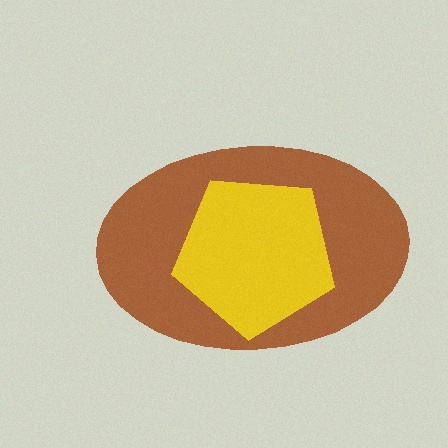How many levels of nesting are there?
2.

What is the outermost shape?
The brown ellipse.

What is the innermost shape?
The yellow pentagon.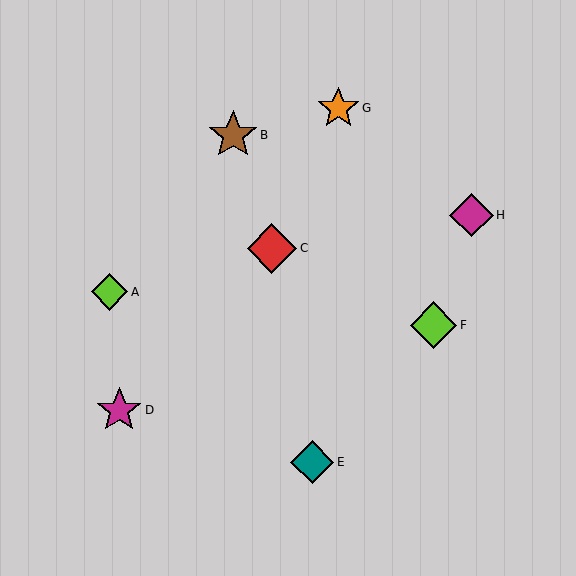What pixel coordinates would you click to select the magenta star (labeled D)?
Click at (119, 410) to select the magenta star D.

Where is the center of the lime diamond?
The center of the lime diamond is at (434, 325).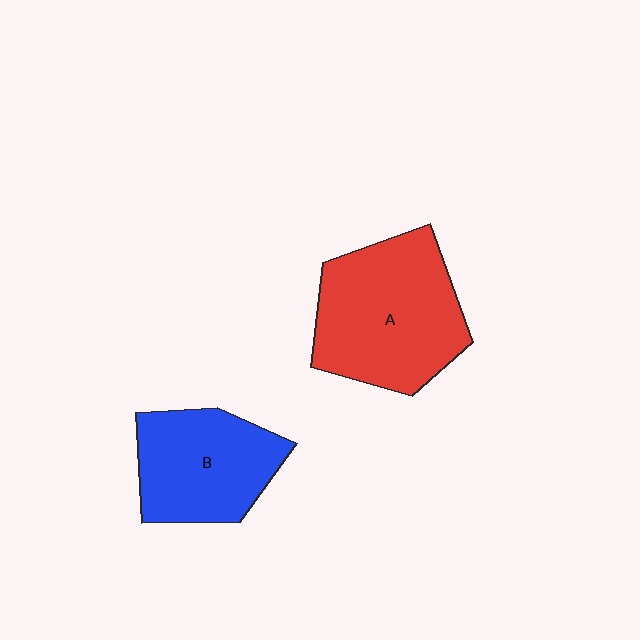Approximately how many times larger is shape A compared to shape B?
Approximately 1.3 times.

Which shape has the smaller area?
Shape B (blue).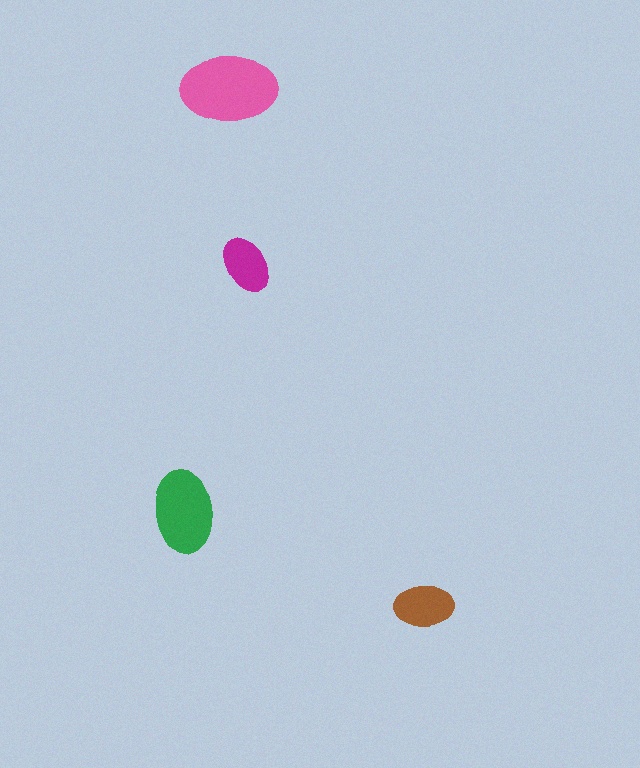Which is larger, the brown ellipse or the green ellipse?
The green one.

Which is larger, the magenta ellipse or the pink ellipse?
The pink one.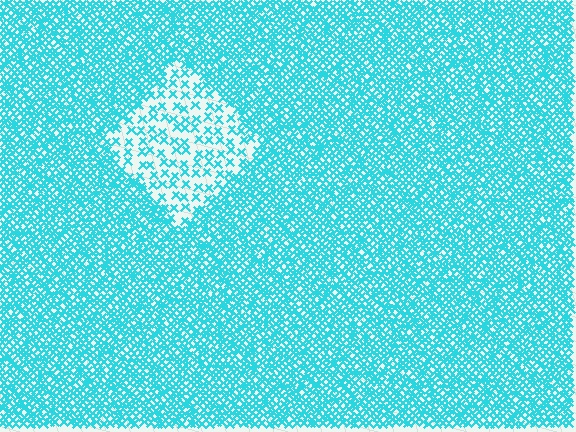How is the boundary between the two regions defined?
The boundary is defined by a change in element density (approximately 2.9x ratio). All elements are the same color, size, and shape.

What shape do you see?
I see a diamond.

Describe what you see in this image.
The image contains small cyan elements arranged at two different densities. A diamond-shaped region is visible where the elements are less densely packed than the surrounding area.